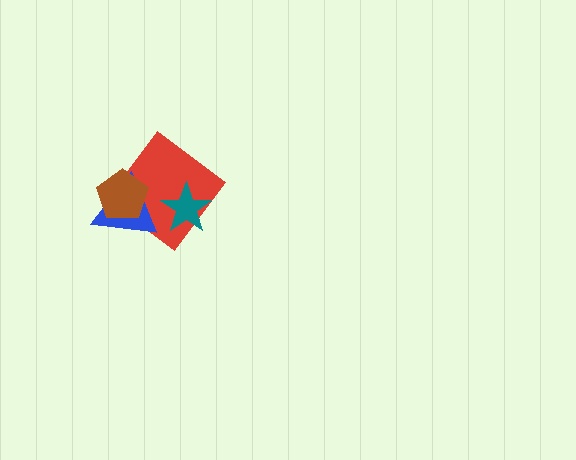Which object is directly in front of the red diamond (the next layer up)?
The teal star is directly in front of the red diamond.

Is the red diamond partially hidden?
Yes, it is partially covered by another shape.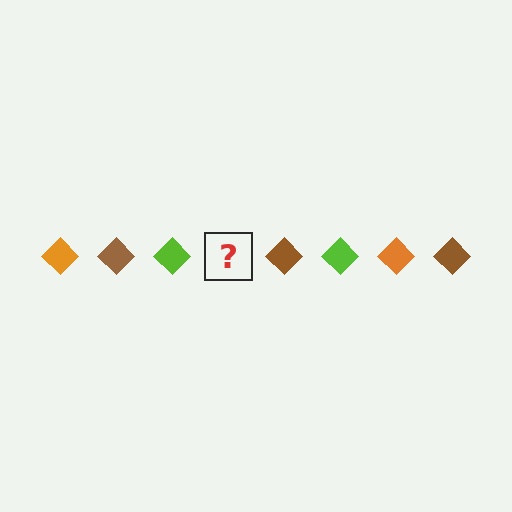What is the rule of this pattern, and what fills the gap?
The rule is that the pattern cycles through orange, brown, lime diamonds. The gap should be filled with an orange diamond.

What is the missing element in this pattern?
The missing element is an orange diamond.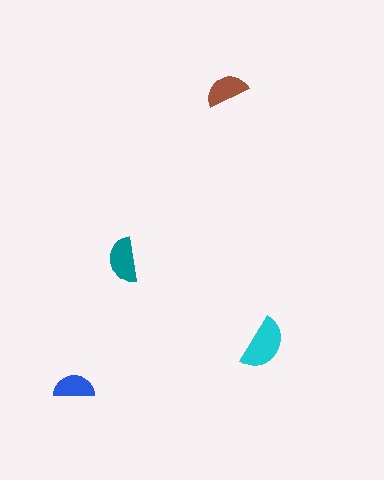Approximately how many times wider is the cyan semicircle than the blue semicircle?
About 1.5 times wider.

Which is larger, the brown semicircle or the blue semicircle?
The brown one.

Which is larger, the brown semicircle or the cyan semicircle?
The cyan one.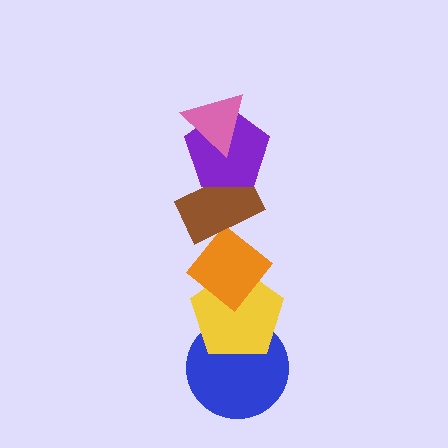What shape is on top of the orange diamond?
The brown rectangle is on top of the orange diamond.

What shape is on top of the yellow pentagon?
The orange diamond is on top of the yellow pentagon.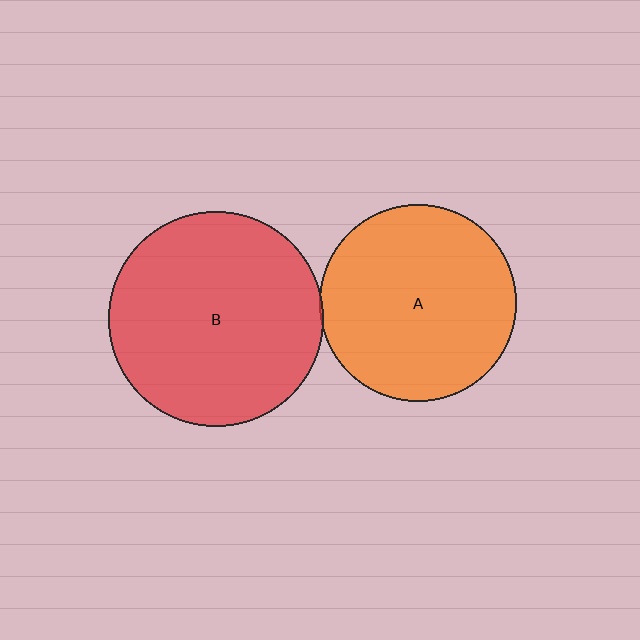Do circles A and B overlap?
Yes.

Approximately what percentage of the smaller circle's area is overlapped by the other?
Approximately 5%.